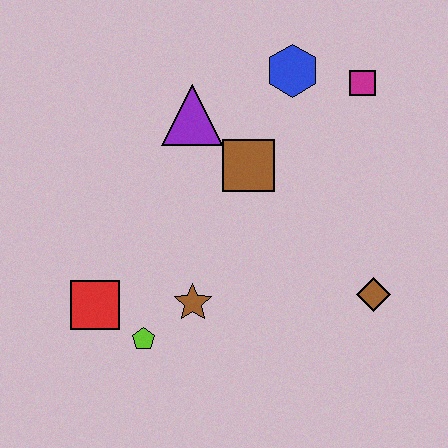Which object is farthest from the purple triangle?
The brown diamond is farthest from the purple triangle.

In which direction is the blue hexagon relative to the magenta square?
The blue hexagon is to the left of the magenta square.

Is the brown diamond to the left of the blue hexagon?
No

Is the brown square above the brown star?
Yes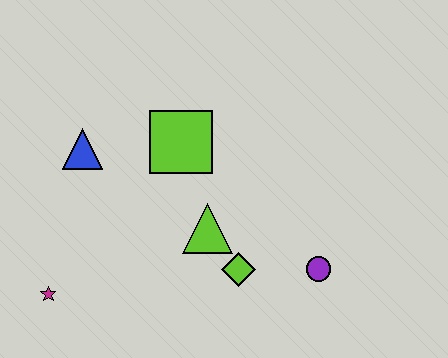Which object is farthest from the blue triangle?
The purple circle is farthest from the blue triangle.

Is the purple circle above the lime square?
No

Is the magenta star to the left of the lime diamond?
Yes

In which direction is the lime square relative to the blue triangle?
The lime square is to the right of the blue triangle.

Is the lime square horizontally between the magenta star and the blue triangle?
No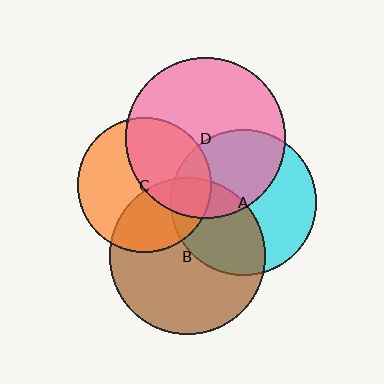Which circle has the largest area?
Circle D (pink).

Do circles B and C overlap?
Yes.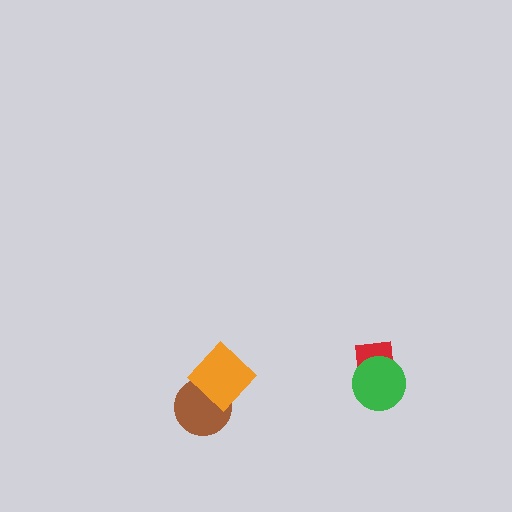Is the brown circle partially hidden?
Yes, it is partially covered by another shape.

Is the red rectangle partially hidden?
Yes, it is partially covered by another shape.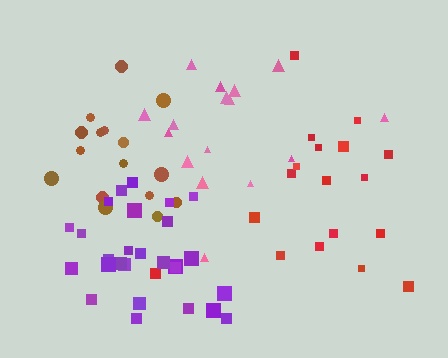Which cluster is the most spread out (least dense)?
Red.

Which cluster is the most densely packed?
Purple.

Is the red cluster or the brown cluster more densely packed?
Brown.